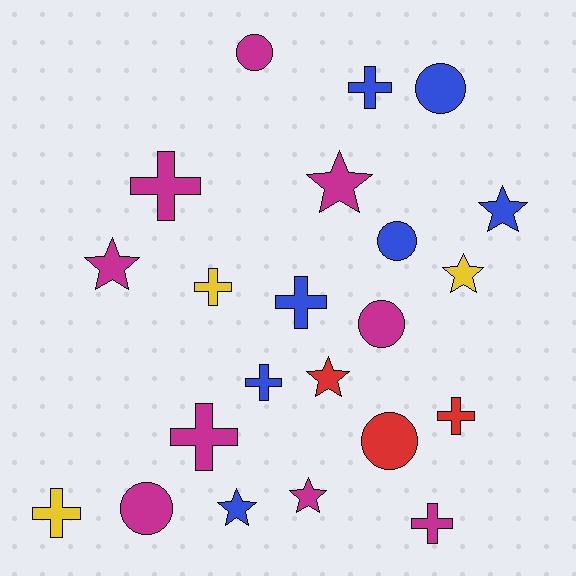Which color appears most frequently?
Magenta, with 9 objects.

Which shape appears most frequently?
Cross, with 9 objects.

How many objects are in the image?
There are 22 objects.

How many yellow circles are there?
There are no yellow circles.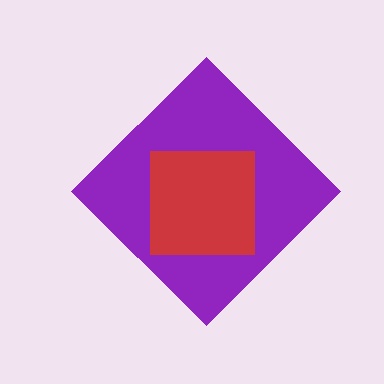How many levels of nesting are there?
2.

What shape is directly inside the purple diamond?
The red square.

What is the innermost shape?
The red square.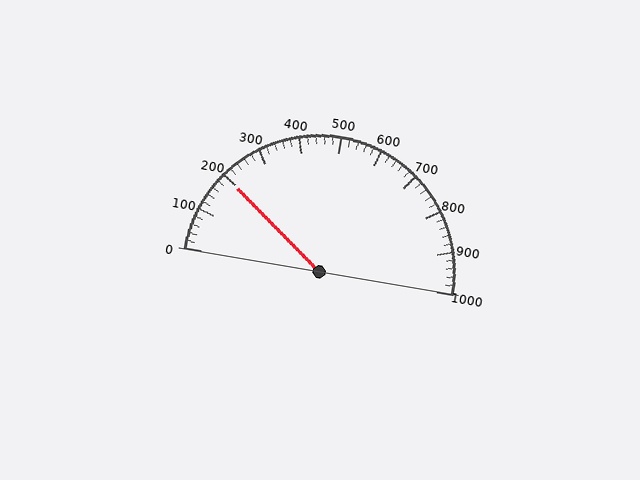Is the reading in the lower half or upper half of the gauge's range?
The reading is in the lower half of the range (0 to 1000).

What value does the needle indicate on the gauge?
The needle indicates approximately 200.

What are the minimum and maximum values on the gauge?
The gauge ranges from 0 to 1000.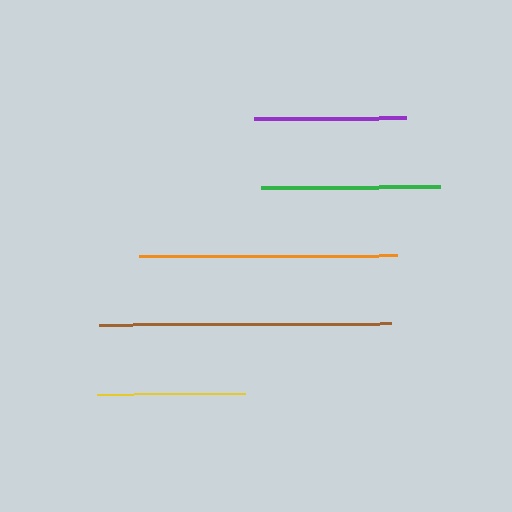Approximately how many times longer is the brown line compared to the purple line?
The brown line is approximately 1.9 times the length of the purple line.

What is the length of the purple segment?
The purple segment is approximately 152 pixels long.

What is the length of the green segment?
The green segment is approximately 179 pixels long.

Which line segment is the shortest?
The yellow line is the shortest at approximately 148 pixels.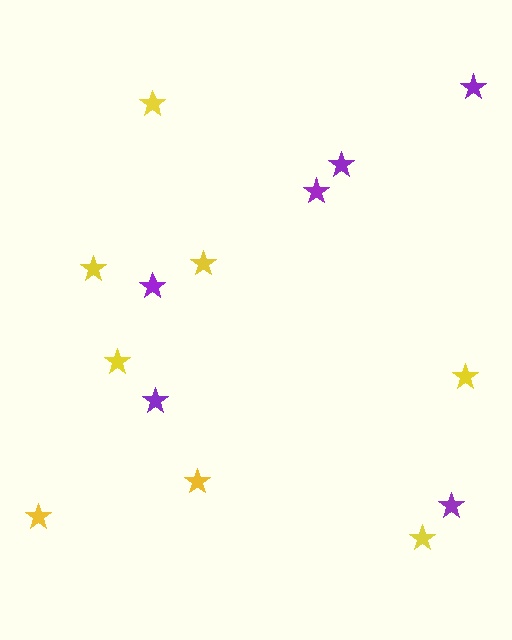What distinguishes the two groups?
There are 2 groups: one group of yellow stars (8) and one group of purple stars (6).